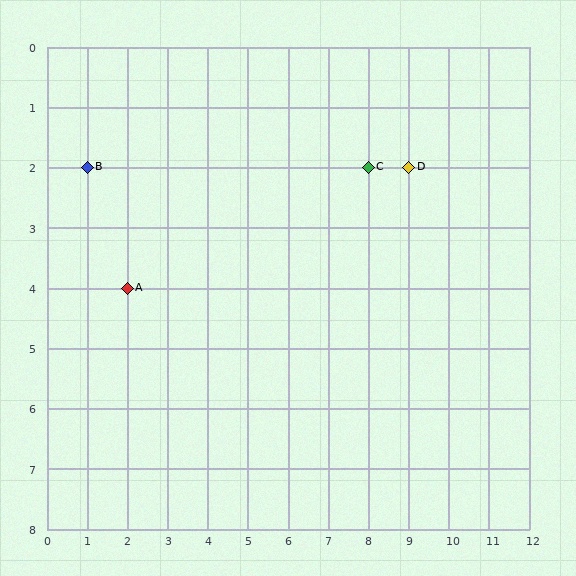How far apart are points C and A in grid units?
Points C and A are 6 columns and 2 rows apart (about 6.3 grid units diagonally).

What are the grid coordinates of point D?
Point D is at grid coordinates (9, 2).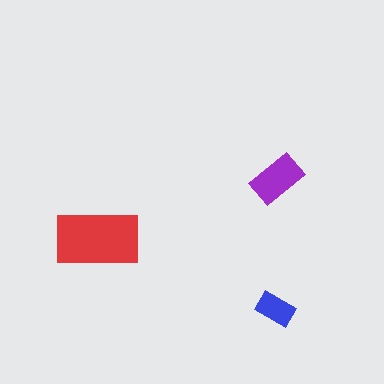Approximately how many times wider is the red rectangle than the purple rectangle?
About 1.5 times wider.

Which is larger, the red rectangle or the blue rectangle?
The red one.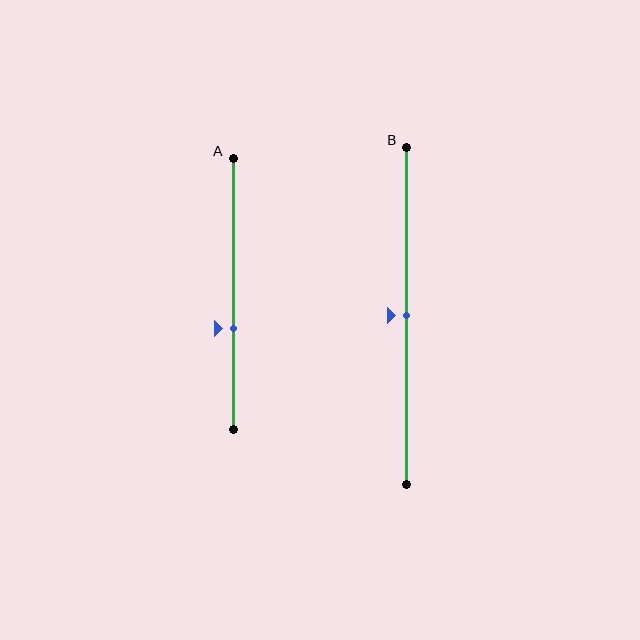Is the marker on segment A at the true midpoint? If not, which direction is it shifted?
No, the marker on segment A is shifted downward by about 13% of the segment length.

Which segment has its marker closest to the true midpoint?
Segment B has its marker closest to the true midpoint.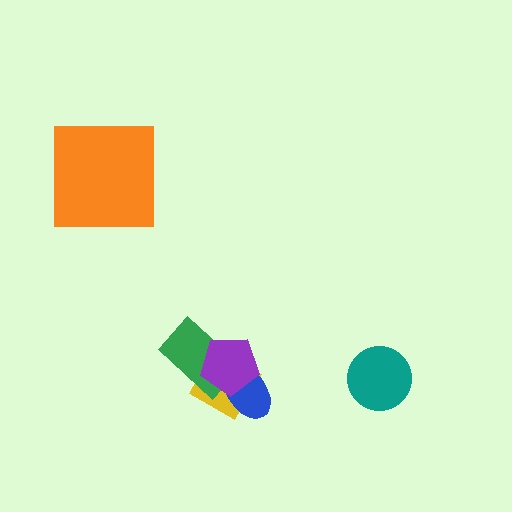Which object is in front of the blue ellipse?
The purple pentagon is in front of the blue ellipse.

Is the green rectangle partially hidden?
Yes, it is partially covered by another shape.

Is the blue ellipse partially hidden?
Yes, it is partially covered by another shape.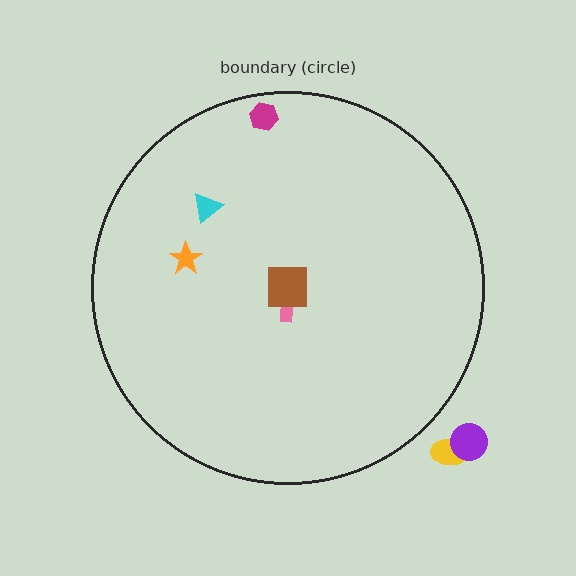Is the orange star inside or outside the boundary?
Inside.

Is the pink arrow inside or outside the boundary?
Inside.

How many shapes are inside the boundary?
5 inside, 2 outside.